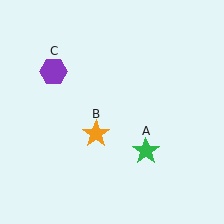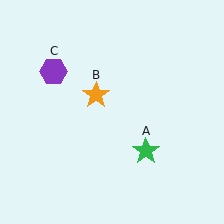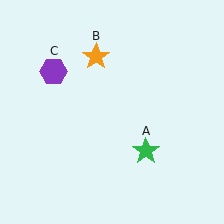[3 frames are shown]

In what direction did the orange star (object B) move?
The orange star (object B) moved up.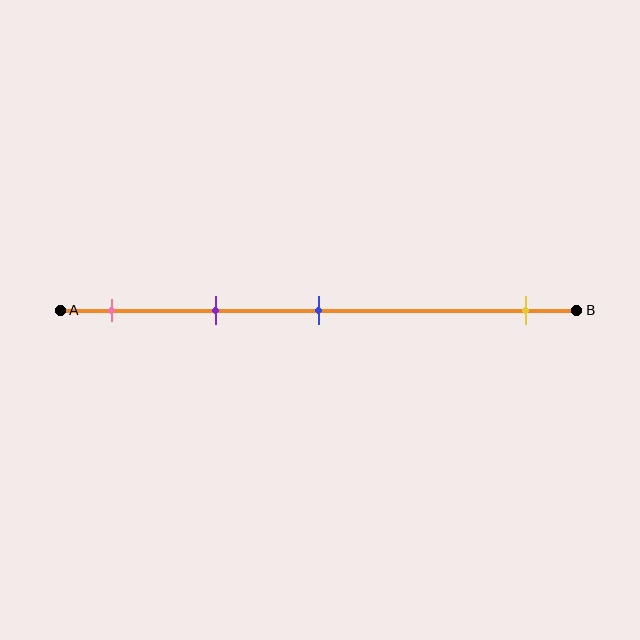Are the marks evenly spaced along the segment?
No, the marks are not evenly spaced.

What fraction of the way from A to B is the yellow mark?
The yellow mark is approximately 90% (0.9) of the way from A to B.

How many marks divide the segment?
There are 4 marks dividing the segment.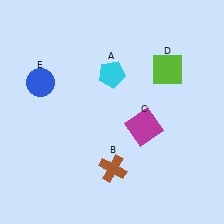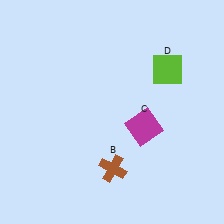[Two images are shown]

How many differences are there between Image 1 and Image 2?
There are 2 differences between the two images.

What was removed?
The blue circle (E), the cyan pentagon (A) were removed in Image 2.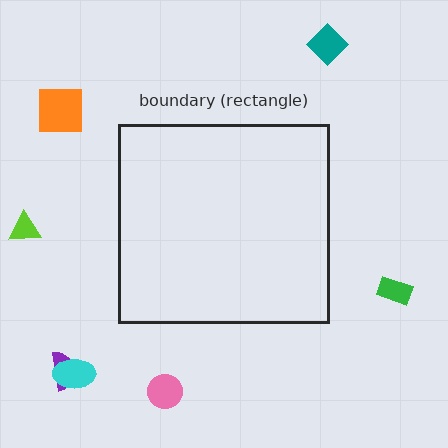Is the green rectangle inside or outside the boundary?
Outside.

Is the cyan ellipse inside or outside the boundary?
Outside.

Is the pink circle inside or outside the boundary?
Outside.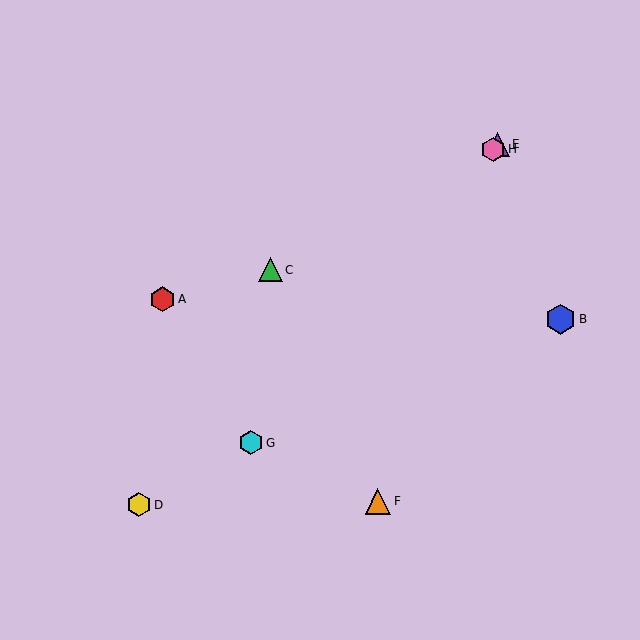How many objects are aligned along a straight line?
3 objects (E, G, H) are aligned along a straight line.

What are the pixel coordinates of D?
Object D is at (139, 505).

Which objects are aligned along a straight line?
Objects E, G, H are aligned along a straight line.